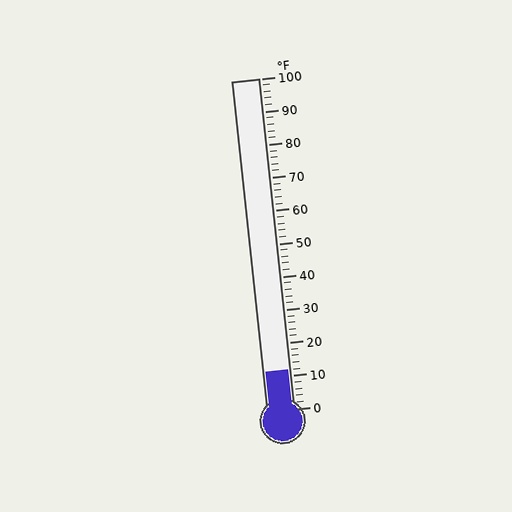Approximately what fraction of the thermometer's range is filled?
The thermometer is filled to approximately 10% of its range.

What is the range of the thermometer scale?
The thermometer scale ranges from 0°F to 100°F.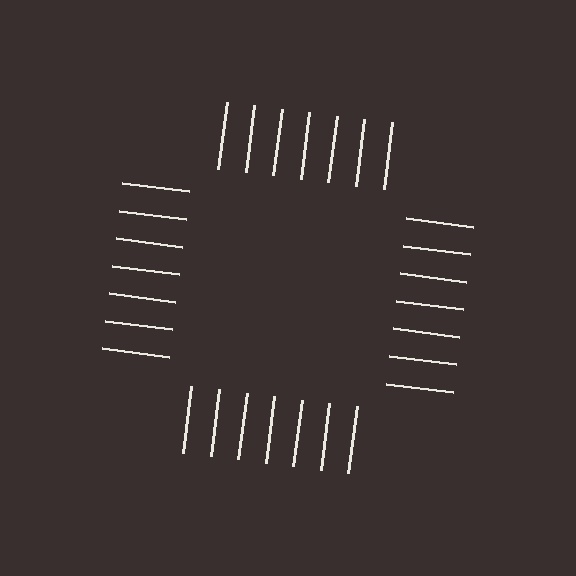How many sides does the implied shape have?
4 sides — the line-ends trace a square.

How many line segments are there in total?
28 — 7 along each of the 4 edges.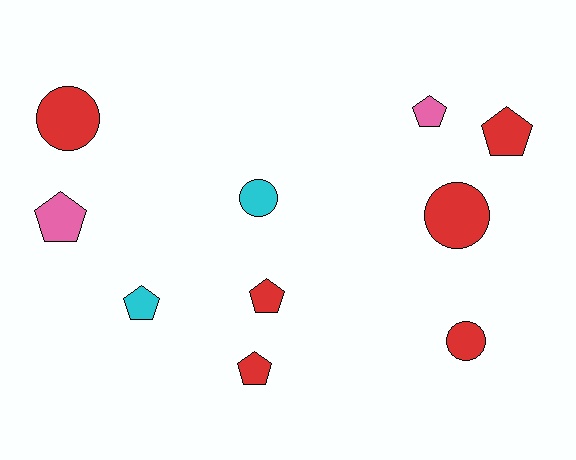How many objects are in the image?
There are 10 objects.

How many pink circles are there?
There are no pink circles.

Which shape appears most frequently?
Pentagon, with 6 objects.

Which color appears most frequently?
Red, with 6 objects.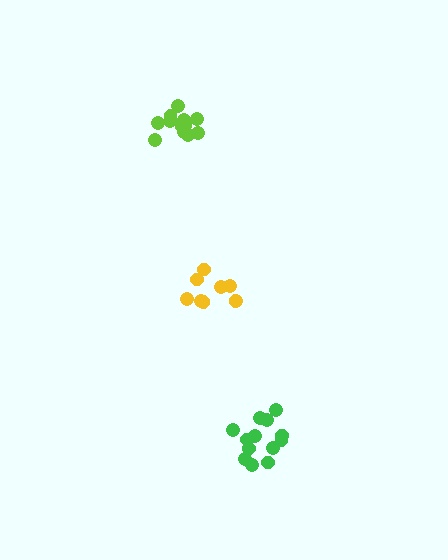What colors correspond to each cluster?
The clusters are colored: green, yellow, lime.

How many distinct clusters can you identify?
There are 3 distinct clusters.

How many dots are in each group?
Group 1: 13 dots, Group 2: 9 dots, Group 3: 12 dots (34 total).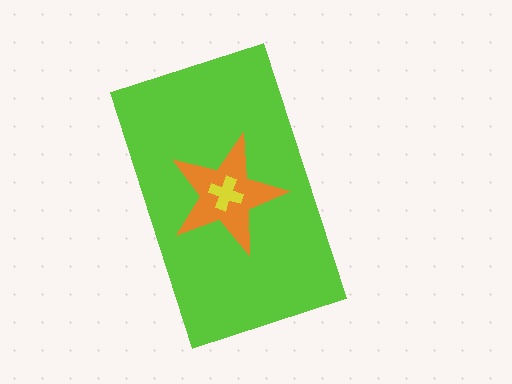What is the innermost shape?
The yellow cross.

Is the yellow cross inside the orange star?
Yes.